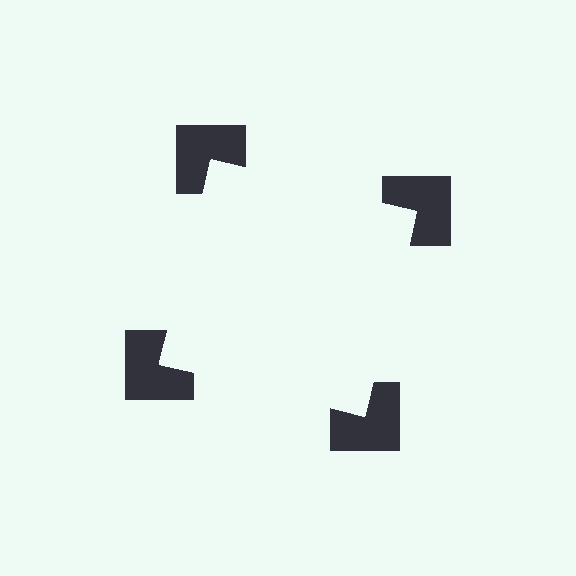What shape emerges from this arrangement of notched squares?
An illusory square — its edges are inferred from the aligned wedge cuts in the notched squares, not physically drawn.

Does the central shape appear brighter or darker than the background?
It typically appears slightly brighter than the background, even though no actual brightness change is drawn.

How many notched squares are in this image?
There are 4 — one at each vertex of the illusory square.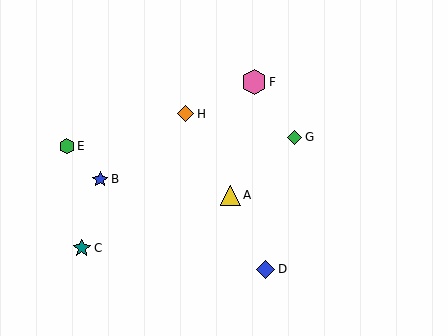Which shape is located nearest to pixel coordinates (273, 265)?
The blue diamond (labeled D) at (266, 269) is nearest to that location.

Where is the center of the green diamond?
The center of the green diamond is at (295, 137).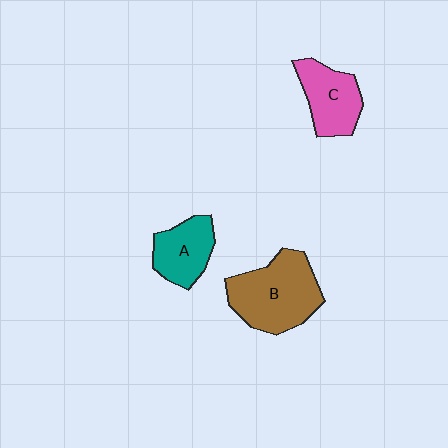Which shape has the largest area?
Shape B (brown).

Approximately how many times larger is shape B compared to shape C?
Approximately 1.5 times.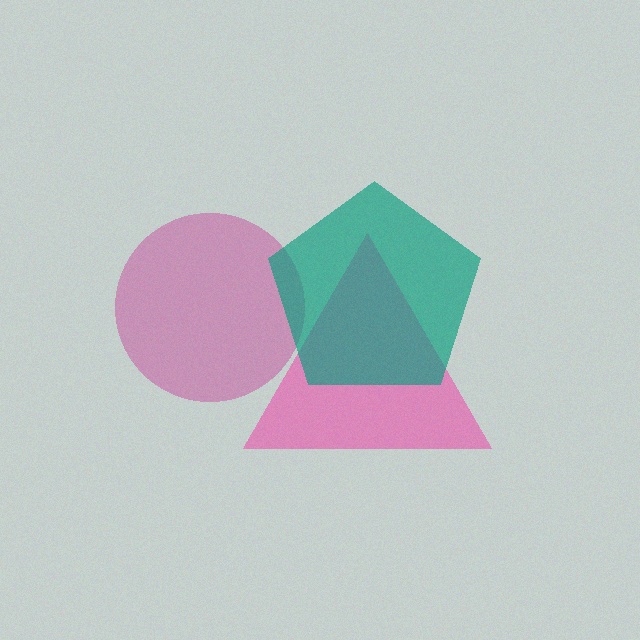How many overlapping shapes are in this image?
There are 3 overlapping shapes in the image.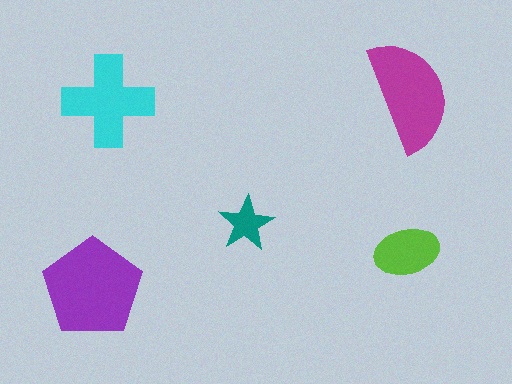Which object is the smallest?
The teal star.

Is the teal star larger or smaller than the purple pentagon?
Smaller.